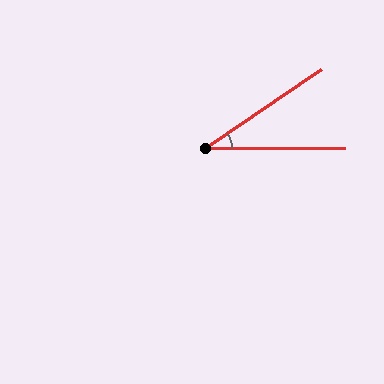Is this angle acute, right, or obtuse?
It is acute.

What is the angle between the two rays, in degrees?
Approximately 35 degrees.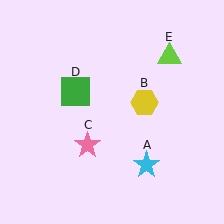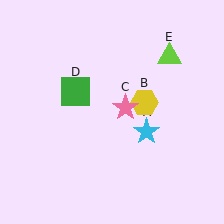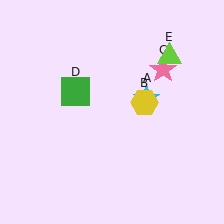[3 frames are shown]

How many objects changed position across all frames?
2 objects changed position: cyan star (object A), pink star (object C).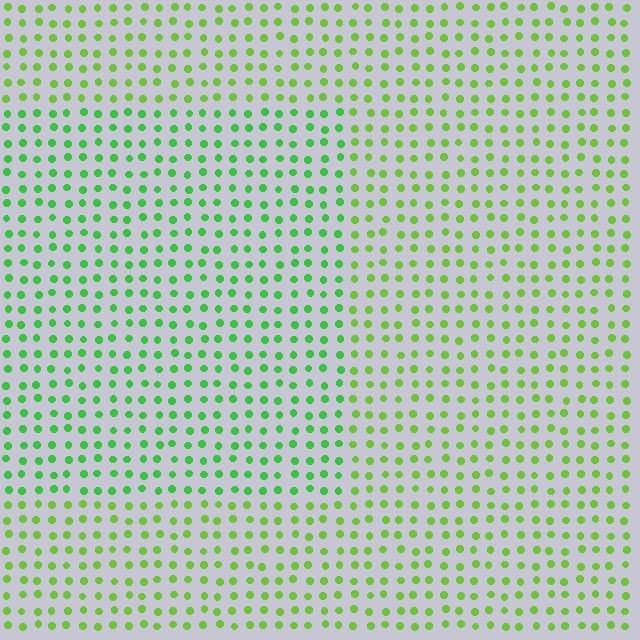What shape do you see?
I see a rectangle.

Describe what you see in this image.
The image is filled with small lime elements in a uniform arrangement. A rectangle-shaped region is visible where the elements are tinted to a slightly different hue, forming a subtle color boundary.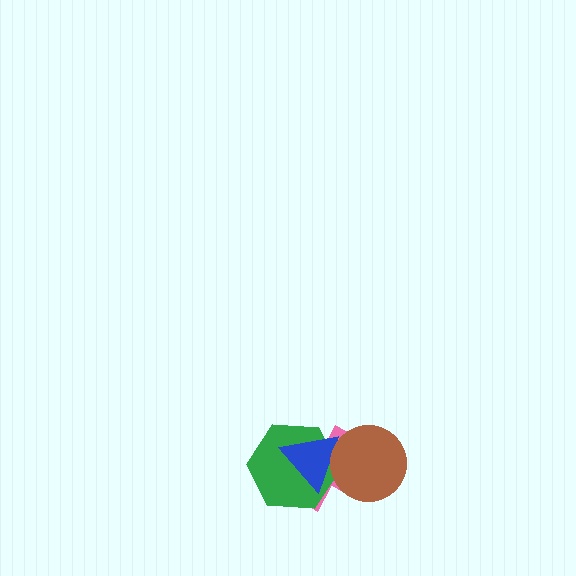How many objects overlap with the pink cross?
3 objects overlap with the pink cross.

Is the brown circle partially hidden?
No, no other shape covers it.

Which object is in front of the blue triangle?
The brown circle is in front of the blue triangle.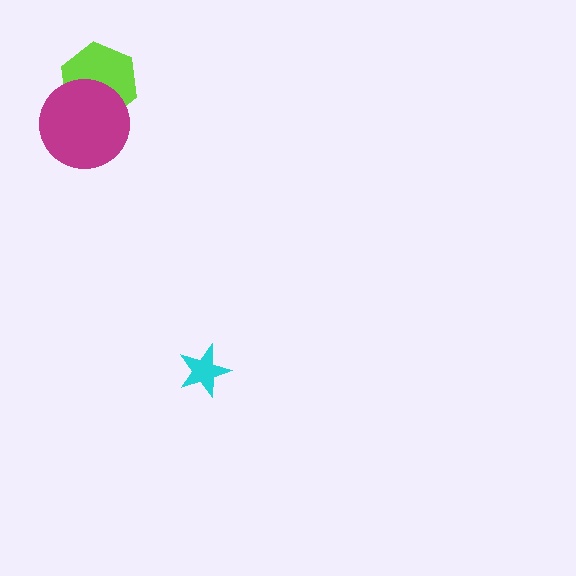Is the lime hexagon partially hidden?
Yes, it is partially covered by another shape.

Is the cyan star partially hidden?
No, no other shape covers it.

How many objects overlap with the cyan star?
0 objects overlap with the cyan star.